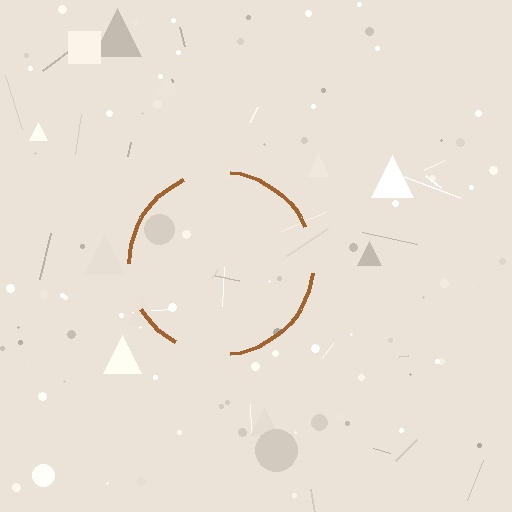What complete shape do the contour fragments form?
The contour fragments form a circle.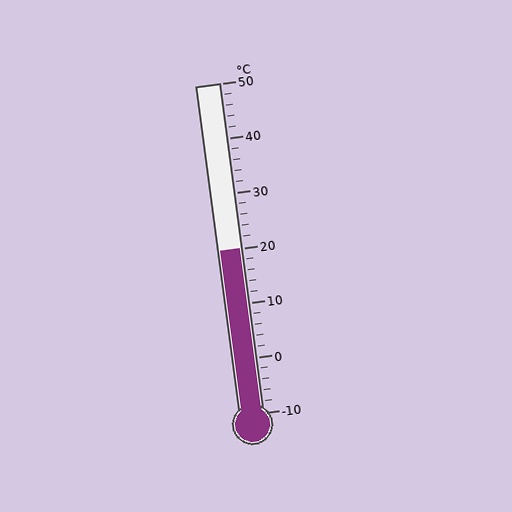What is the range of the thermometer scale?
The thermometer scale ranges from -10°C to 50°C.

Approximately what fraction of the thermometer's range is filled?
The thermometer is filled to approximately 50% of its range.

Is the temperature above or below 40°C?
The temperature is below 40°C.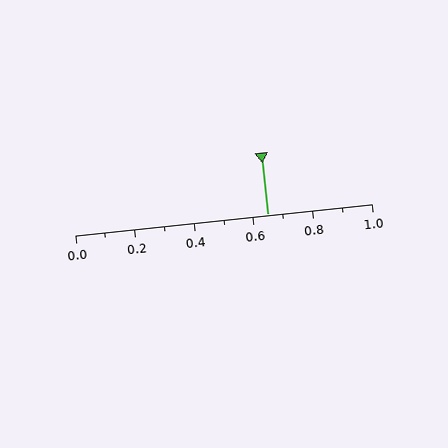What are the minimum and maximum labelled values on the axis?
The axis runs from 0.0 to 1.0.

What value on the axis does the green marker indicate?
The marker indicates approximately 0.65.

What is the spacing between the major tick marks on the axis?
The major ticks are spaced 0.2 apart.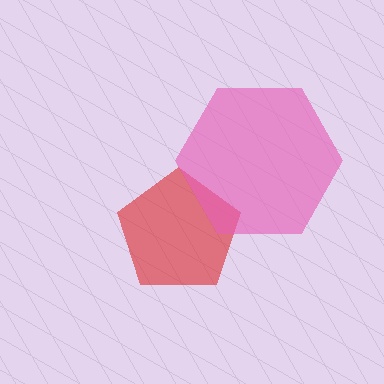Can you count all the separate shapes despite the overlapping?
Yes, there are 2 separate shapes.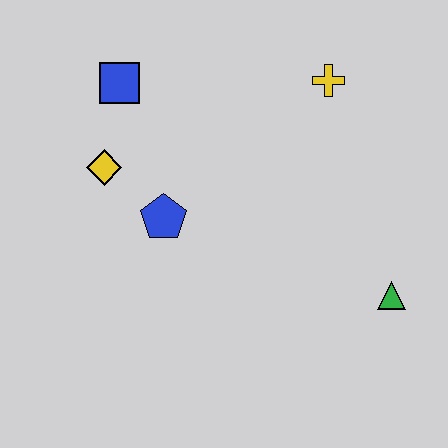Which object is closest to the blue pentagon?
The yellow diamond is closest to the blue pentagon.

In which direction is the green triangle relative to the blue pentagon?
The green triangle is to the right of the blue pentagon.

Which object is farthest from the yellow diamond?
The green triangle is farthest from the yellow diamond.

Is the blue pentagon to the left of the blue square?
No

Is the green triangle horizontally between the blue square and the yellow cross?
No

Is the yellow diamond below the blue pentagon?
No